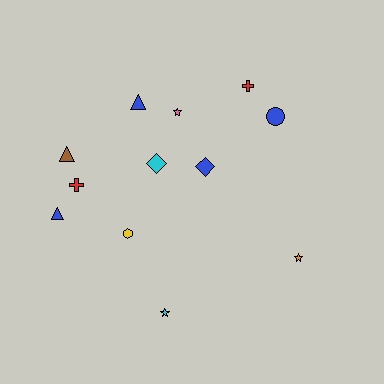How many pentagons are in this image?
There are no pentagons.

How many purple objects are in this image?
There are no purple objects.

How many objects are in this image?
There are 12 objects.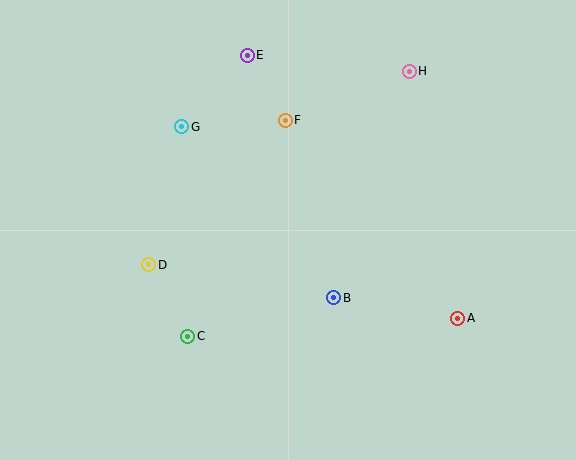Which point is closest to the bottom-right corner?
Point A is closest to the bottom-right corner.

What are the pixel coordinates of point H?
Point H is at (409, 71).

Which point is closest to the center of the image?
Point B at (334, 298) is closest to the center.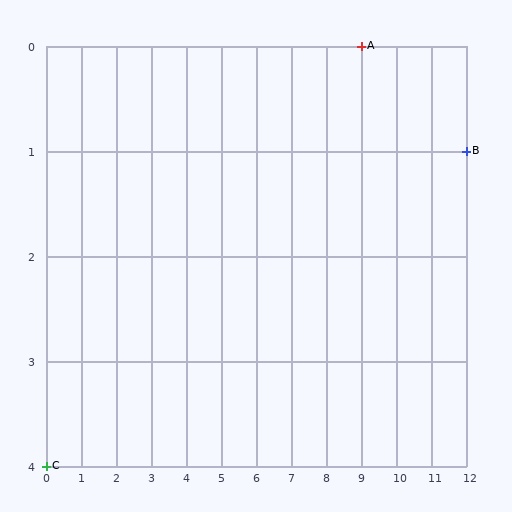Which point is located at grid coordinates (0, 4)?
Point C is at (0, 4).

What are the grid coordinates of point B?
Point B is at grid coordinates (12, 1).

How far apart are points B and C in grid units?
Points B and C are 12 columns and 3 rows apart (about 12.4 grid units diagonally).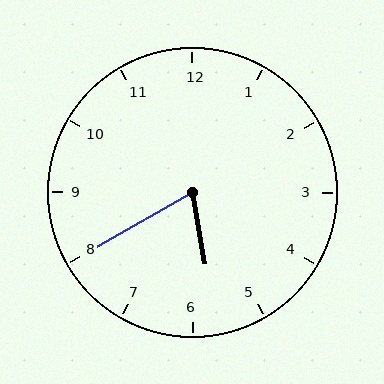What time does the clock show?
5:40.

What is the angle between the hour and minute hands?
Approximately 70 degrees.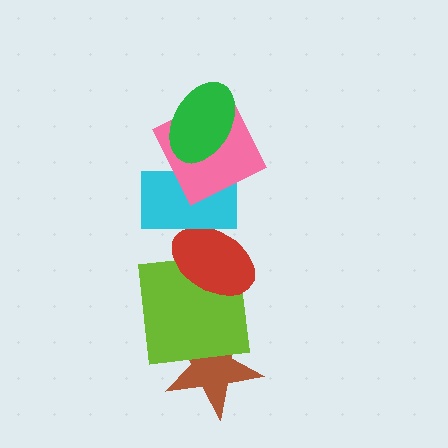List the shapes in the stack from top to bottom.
From top to bottom: the green ellipse, the pink square, the cyan rectangle, the red ellipse, the lime square, the brown star.